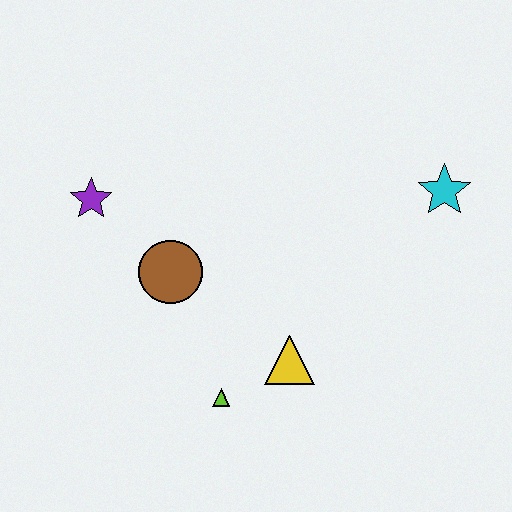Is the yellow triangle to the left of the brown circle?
No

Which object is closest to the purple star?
The brown circle is closest to the purple star.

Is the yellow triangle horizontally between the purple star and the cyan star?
Yes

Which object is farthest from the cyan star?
The purple star is farthest from the cyan star.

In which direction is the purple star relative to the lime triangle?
The purple star is above the lime triangle.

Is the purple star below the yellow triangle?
No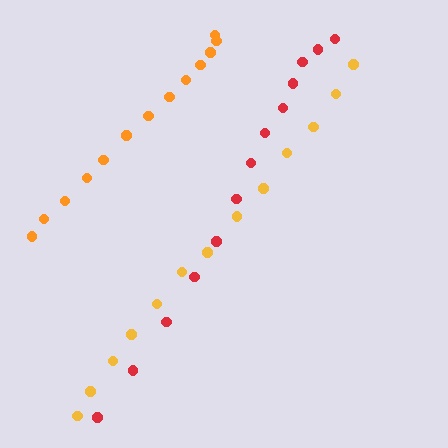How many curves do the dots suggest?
There are 3 distinct paths.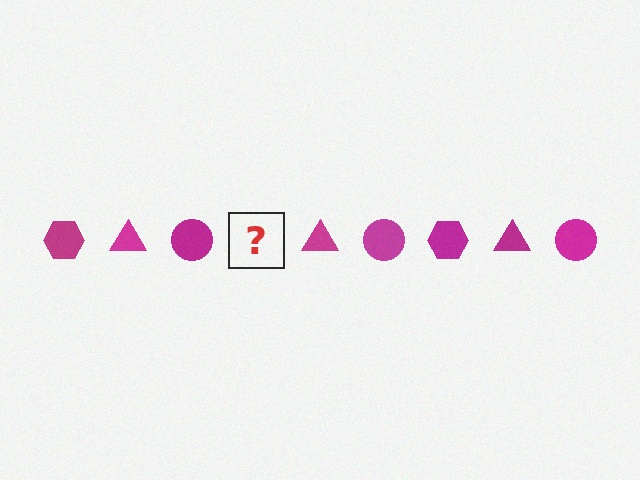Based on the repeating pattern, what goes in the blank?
The blank should be a magenta hexagon.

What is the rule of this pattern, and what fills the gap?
The rule is that the pattern cycles through hexagon, triangle, circle shapes in magenta. The gap should be filled with a magenta hexagon.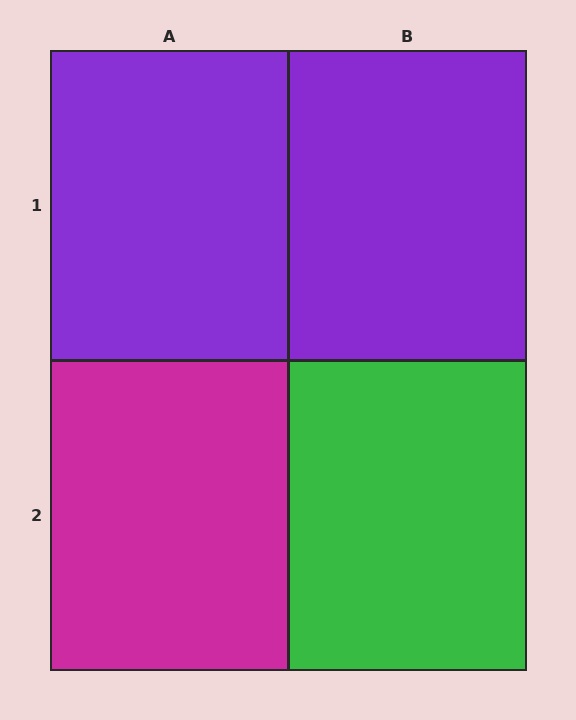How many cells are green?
1 cell is green.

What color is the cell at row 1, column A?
Purple.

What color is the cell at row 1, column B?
Purple.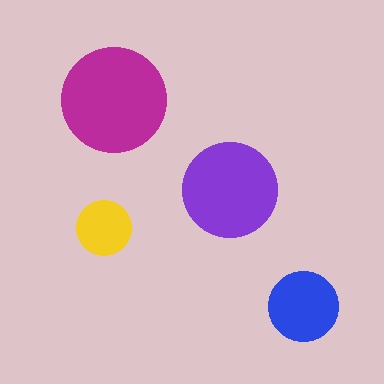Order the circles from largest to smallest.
the magenta one, the purple one, the blue one, the yellow one.